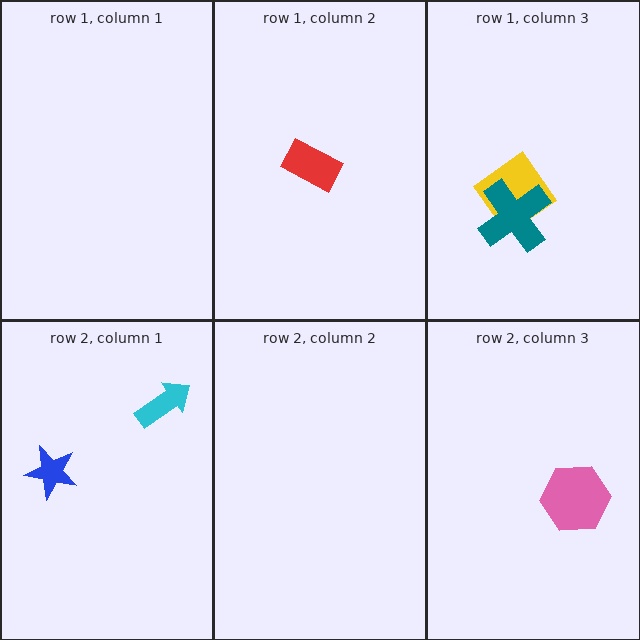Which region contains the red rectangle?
The row 1, column 2 region.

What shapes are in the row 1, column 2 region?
The red rectangle.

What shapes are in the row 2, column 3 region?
The pink hexagon.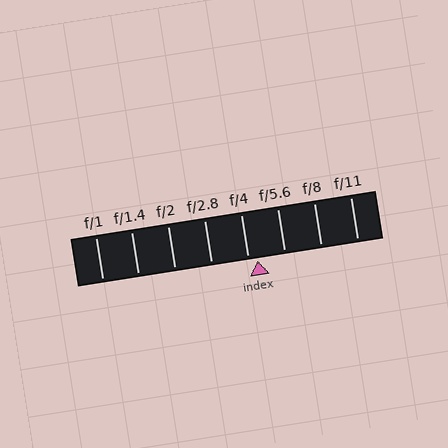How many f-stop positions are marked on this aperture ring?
There are 8 f-stop positions marked.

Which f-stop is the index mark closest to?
The index mark is closest to f/4.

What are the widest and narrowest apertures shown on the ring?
The widest aperture shown is f/1 and the narrowest is f/11.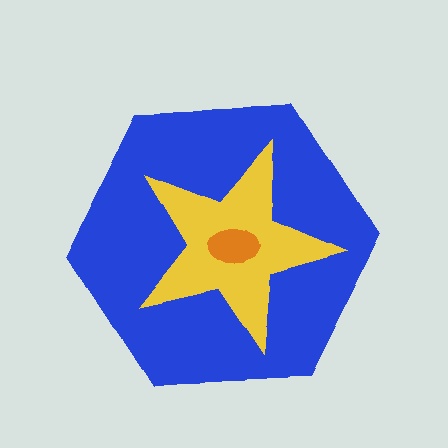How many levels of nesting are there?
3.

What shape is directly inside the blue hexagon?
The yellow star.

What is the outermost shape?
The blue hexagon.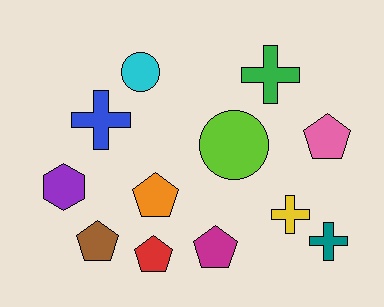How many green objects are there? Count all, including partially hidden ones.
There is 1 green object.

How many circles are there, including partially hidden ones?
There are 2 circles.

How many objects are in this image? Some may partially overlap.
There are 12 objects.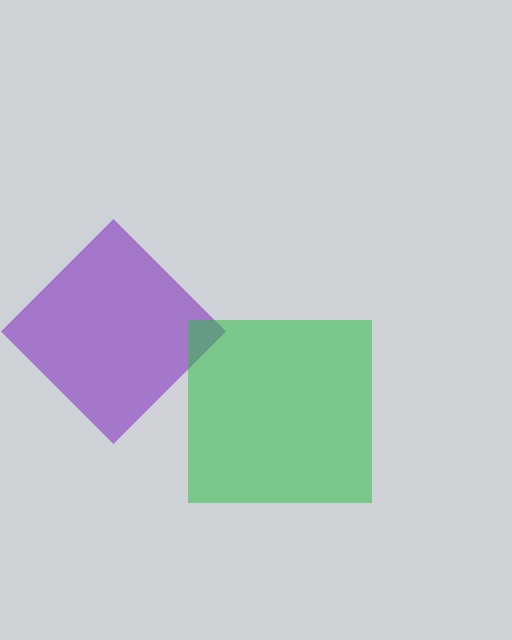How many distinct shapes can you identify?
There are 2 distinct shapes: a purple diamond, a green square.